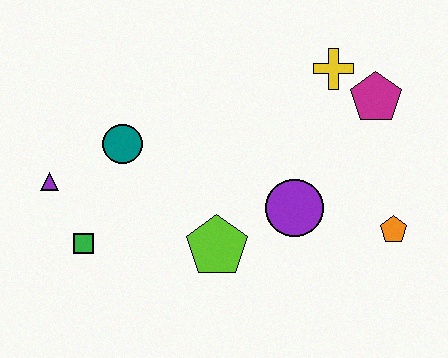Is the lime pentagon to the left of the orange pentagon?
Yes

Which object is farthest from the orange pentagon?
The purple triangle is farthest from the orange pentagon.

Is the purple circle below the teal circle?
Yes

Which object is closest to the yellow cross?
The magenta pentagon is closest to the yellow cross.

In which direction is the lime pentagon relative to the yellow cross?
The lime pentagon is below the yellow cross.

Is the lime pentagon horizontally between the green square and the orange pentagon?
Yes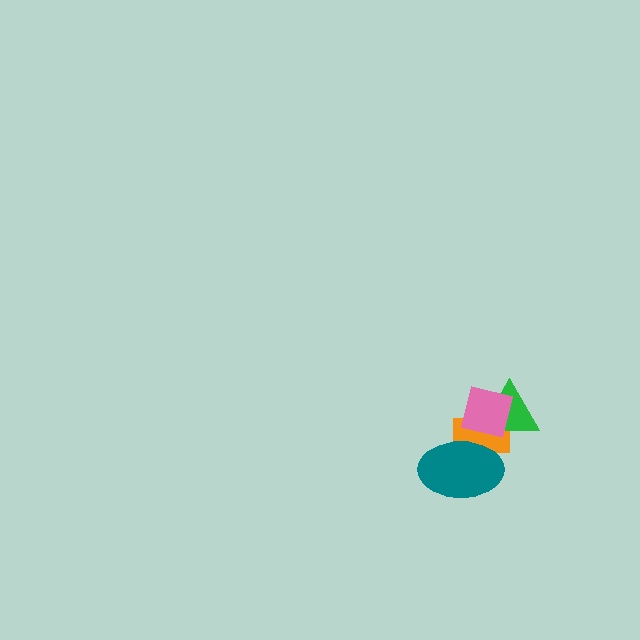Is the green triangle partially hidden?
Yes, it is partially covered by another shape.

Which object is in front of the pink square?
The teal ellipse is in front of the pink square.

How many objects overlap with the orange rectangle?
3 objects overlap with the orange rectangle.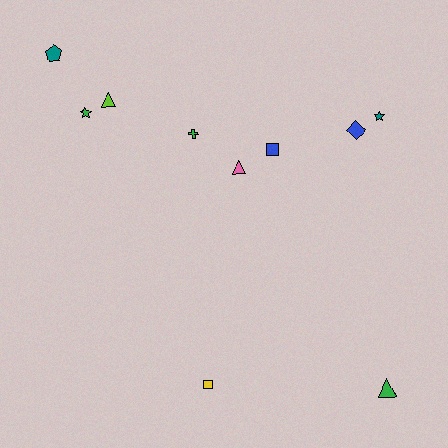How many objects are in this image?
There are 10 objects.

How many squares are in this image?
There are 2 squares.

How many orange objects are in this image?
There are no orange objects.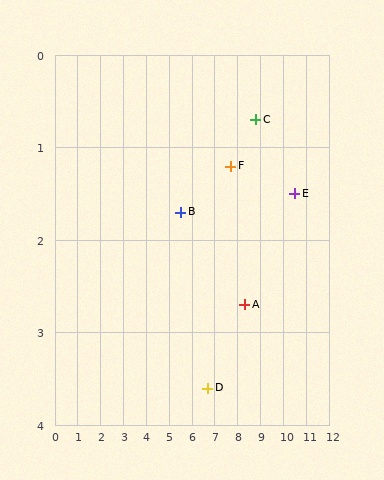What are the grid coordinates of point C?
Point C is at approximately (8.8, 0.7).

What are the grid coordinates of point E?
Point E is at approximately (10.5, 1.5).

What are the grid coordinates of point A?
Point A is at approximately (8.3, 2.7).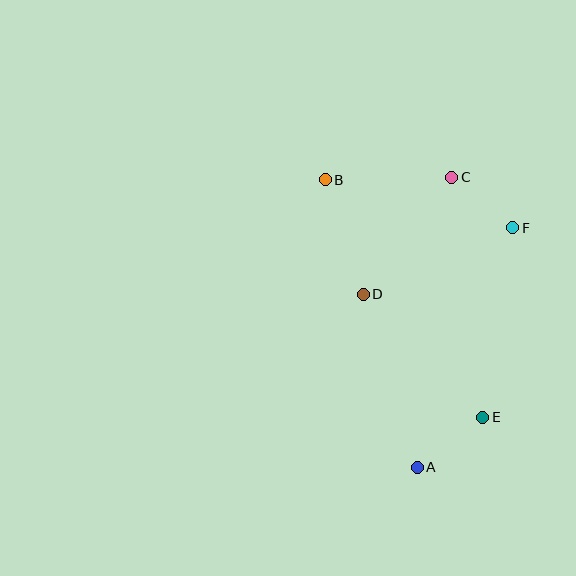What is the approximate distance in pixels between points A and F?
The distance between A and F is approximately 258 pixels.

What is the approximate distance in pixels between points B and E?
The distance between B and E is approximately 285 pixels.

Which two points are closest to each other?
Points C and F are closest to each other.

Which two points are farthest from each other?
Points A and B are farthest from each other.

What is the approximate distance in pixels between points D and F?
The distance between D and F is approximately 163 pixels.